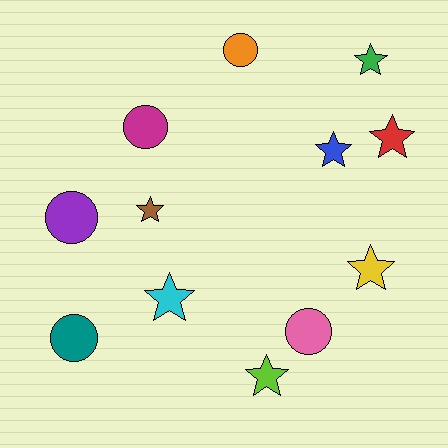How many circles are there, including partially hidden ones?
There are 5 circles.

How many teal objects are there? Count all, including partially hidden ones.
There is 1 teal object.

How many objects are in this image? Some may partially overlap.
There are 12 objects.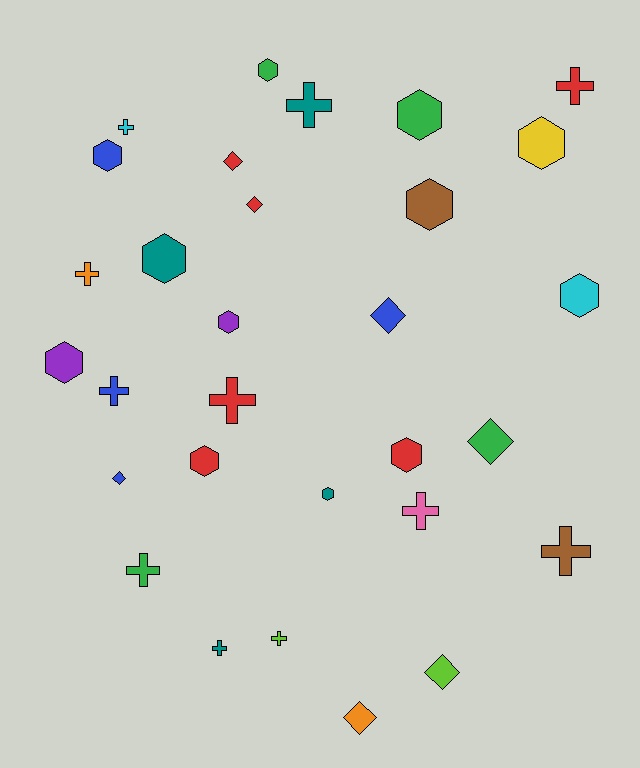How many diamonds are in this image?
There are 7 diamonds.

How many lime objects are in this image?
There are 2 lime objects.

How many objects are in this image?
There are 30 objects.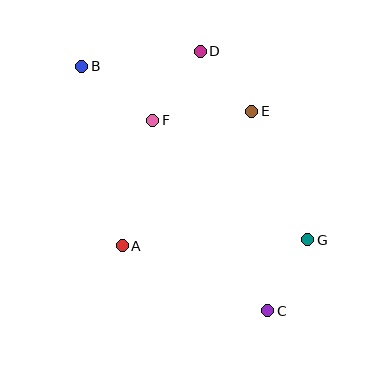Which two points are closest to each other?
Points D and E are closest to each other.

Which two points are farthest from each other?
Points B and C are farthest from each other.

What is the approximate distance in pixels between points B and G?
The distance between B and G is approximately 285 pixels.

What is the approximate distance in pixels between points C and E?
The distance between C and E is approximately 200 pixels.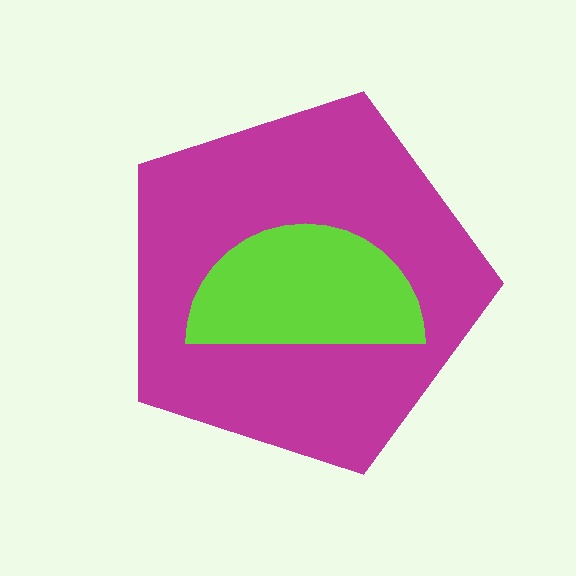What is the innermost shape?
The lime semicircle.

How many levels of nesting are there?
2.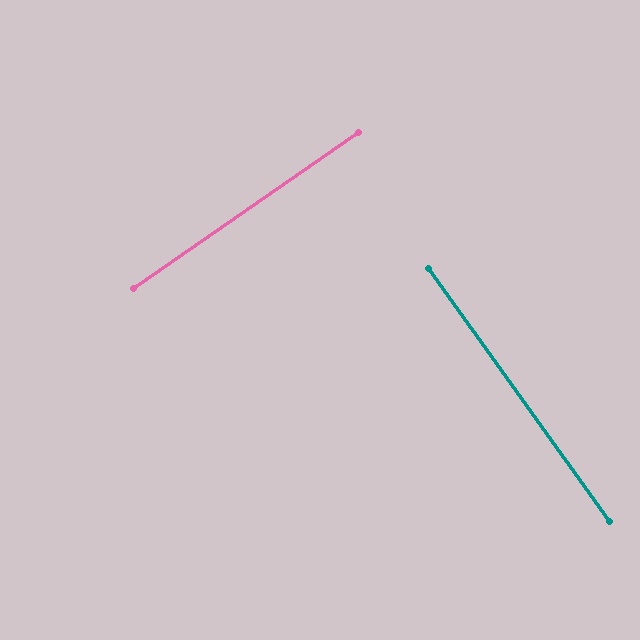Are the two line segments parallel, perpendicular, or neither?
Perpendicular — they meet at approximately 89°.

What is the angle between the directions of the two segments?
Approximately 89 degrees.